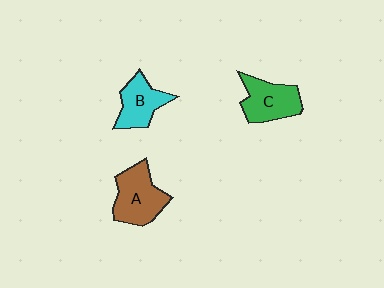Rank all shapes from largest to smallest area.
From largest to smallest: A (brown), C (green), B (cyan).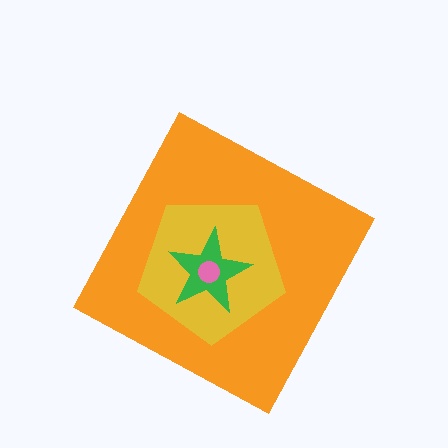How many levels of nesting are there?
4.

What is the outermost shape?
The orange diamond.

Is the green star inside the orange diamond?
Yes.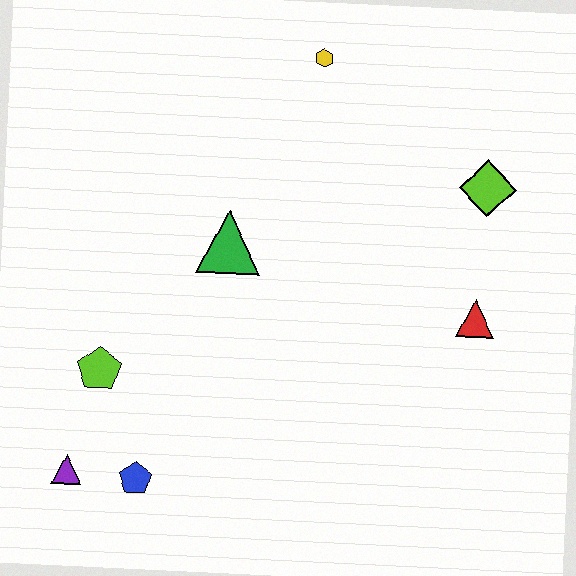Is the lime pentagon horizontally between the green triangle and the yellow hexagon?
No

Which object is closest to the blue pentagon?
The purple triangle is closest to the blue pentagon.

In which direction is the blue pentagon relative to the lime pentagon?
The blue pentagon is below the lime pentagon.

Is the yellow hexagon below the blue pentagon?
No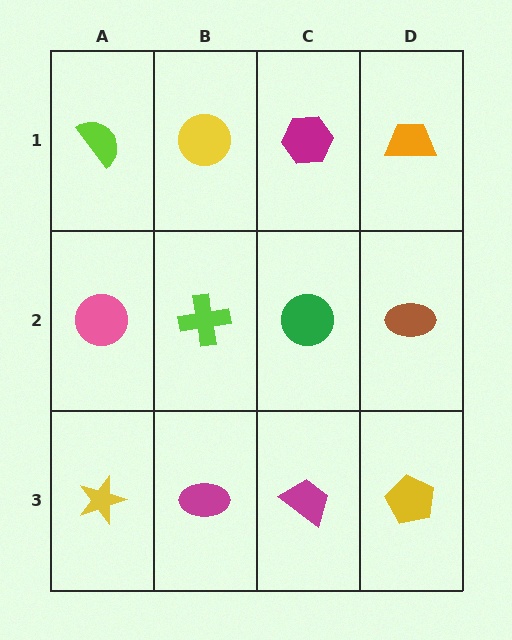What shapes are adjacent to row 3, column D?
A brown ellipse (row 2, column D), a magenta trapezoid (row 3, column C).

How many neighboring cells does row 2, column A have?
3.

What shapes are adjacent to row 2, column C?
A magenta hexagon (row 1, column C), a magenta trapezoid (row 3, column C), a lime cross (row 2, column B), a brown ellipse (row 2, column D).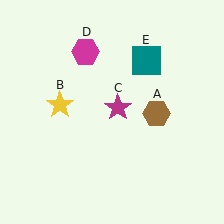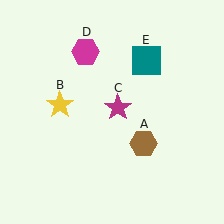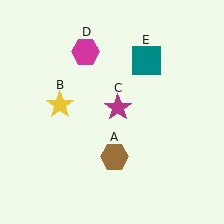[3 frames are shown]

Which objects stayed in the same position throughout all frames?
Yellow star (object B) and magenta star (object C) and magenta hexagon (object D) and teal square (object E) remained stationary.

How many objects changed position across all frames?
1 object changed position: brown hexagon (object A).